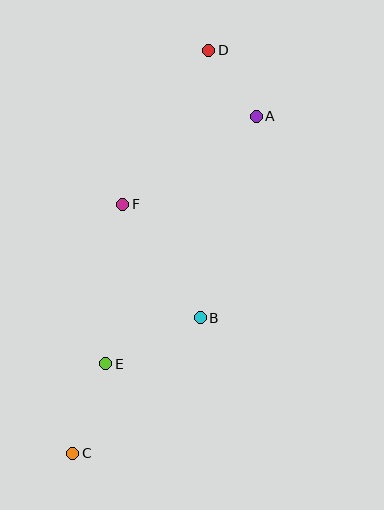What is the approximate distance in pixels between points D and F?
The distance between D and F is approximately 176 pixels.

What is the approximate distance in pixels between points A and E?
The distance between A and E is approximately 290 pixels.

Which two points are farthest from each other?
Points C and D are farthest from each other.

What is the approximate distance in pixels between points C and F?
The distance between C and F is approximately 254 pixels.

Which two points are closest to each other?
Points A and D are closest to each other.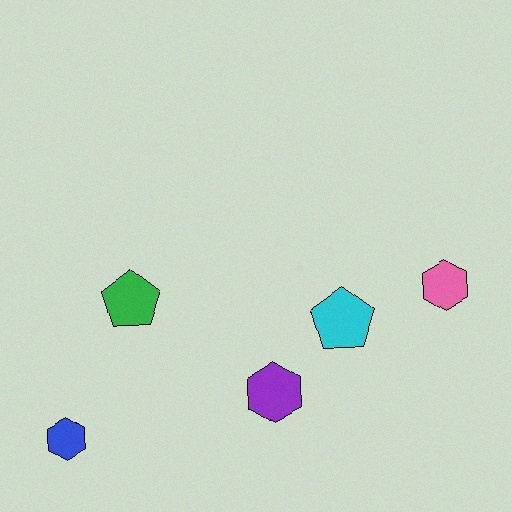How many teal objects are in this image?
There are no teal objects.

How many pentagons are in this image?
There are 2 pentagons.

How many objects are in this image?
There are 5 objects.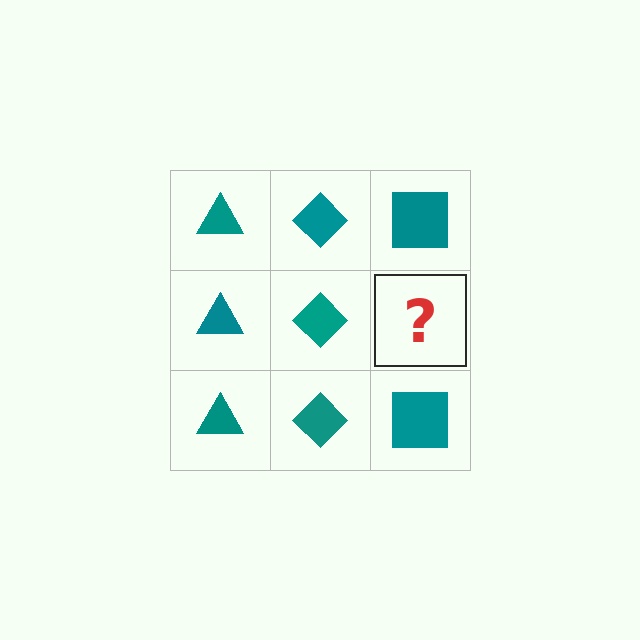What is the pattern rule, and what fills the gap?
The rule is that each column has a consistent shape. The gap should be filled with a teal square.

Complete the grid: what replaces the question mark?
The question mark should be replaced with a teal square.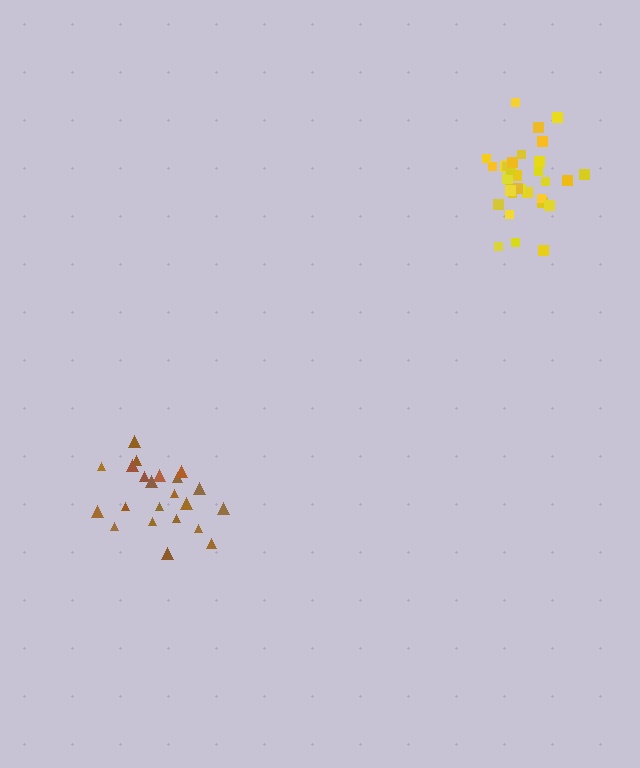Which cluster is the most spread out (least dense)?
Brown.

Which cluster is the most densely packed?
Yellow.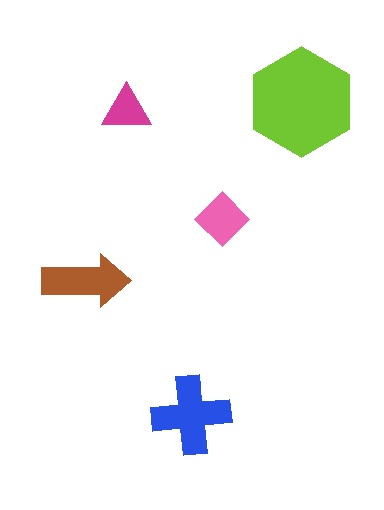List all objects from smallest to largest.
The magenta triangle, the pink diamond, the brown arrow, the blue cross, the lime hexagon.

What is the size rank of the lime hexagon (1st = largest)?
1st.